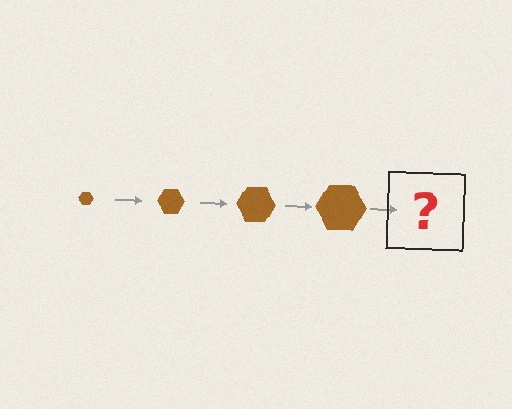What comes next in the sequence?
The next element should be a brown hexagon, larger than the previous one.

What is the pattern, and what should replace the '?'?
The pattern is that the hexagon gets progressively larger each step. The '?' should be a brown hexagon, larger than the previous one.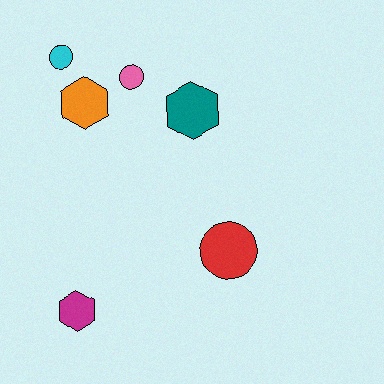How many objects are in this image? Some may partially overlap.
There are 6 objects.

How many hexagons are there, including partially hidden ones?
There are 3 hexagons.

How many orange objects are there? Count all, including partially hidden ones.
There is 1 orange object.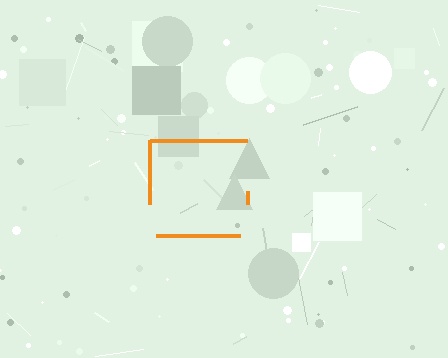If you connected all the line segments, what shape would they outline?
They would outline a square.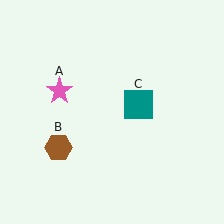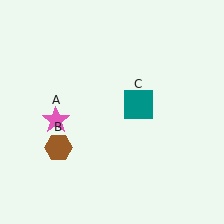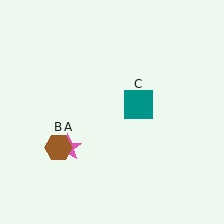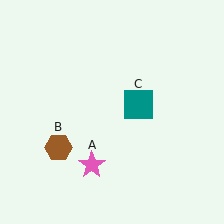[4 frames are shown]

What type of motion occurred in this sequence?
The pink star (object A) rotated counterclockwise around the center of the scene.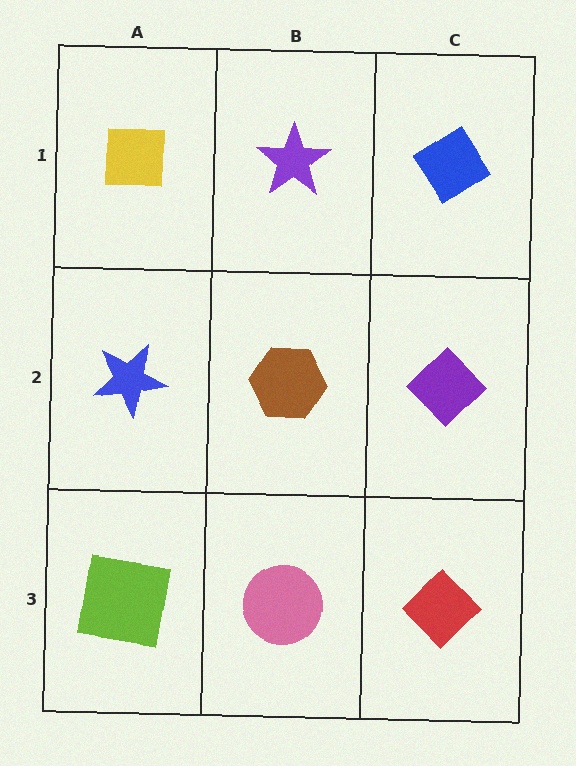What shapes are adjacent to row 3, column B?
A brown hexagon (row 2, column B), a lime square (row 3, column A), a red diamond (row 3, column C).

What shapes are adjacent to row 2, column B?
A purple star (row 1, column B), a pink circle (row 3, column B), a blue star (row 2, column A), a purple diamond (row 2, column C).